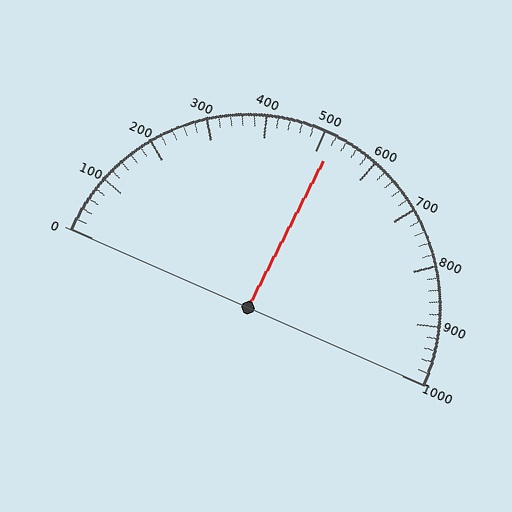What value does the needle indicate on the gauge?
The needle indicates approximately 520.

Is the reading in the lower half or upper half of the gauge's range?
The reading is in the upper half of the range (0 to 1000).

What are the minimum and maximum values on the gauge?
The gauge ranges from 0 to 1000.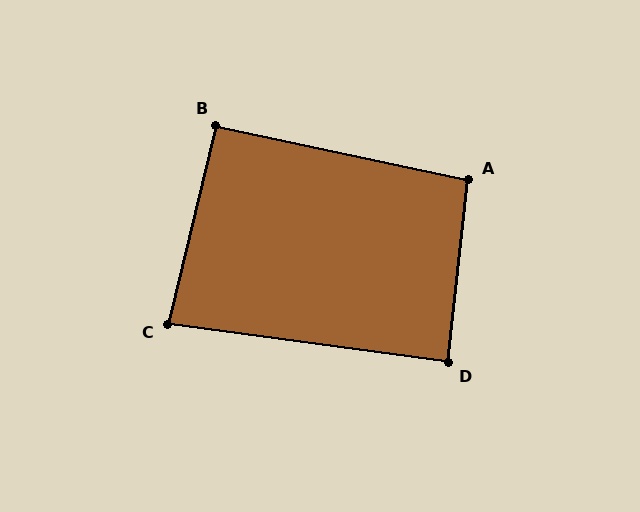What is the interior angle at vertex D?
Approximately 88 degrees (approximately right).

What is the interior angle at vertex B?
Approximately 92 degrees (approximately right).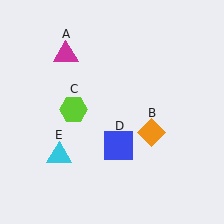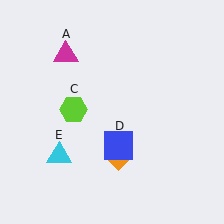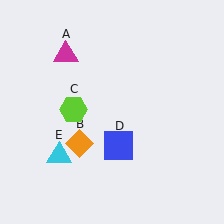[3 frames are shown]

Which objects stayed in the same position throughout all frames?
Magenta triangle (object A) and lime hexagon (object C) and blue square (object D) and cyan triangle (object E) remained stationary.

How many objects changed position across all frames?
1 object changed position: orange diamond (object B).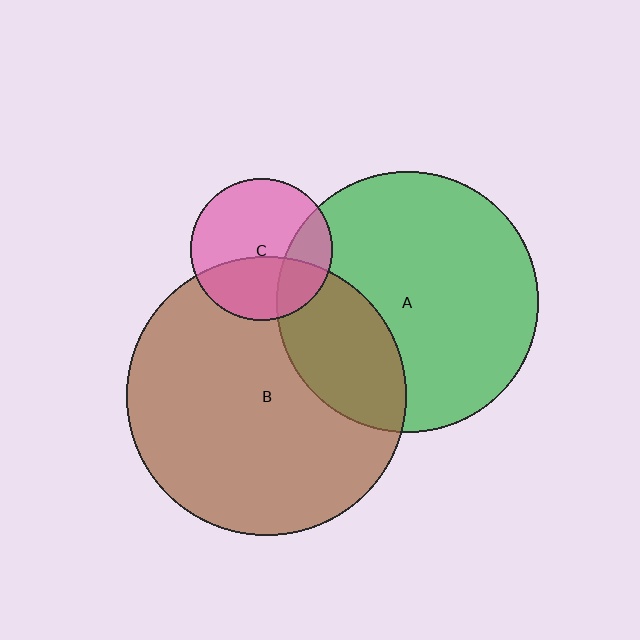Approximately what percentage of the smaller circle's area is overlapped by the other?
Approximately 30%.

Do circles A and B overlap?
Yes.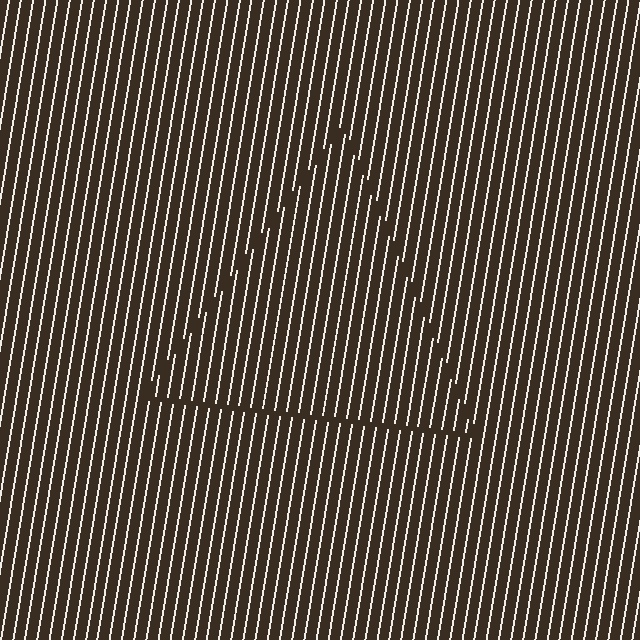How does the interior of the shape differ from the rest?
The interior of the shape contains the same grating, shifted by half a period — the contour is defined by the phase discontinuity where line-ends from the inner and outer gratings abut.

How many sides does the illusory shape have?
3 sides — the line-ends trace a triangle.